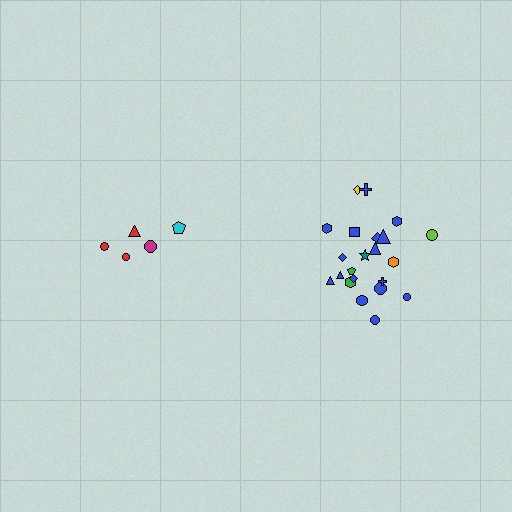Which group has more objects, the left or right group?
The right group.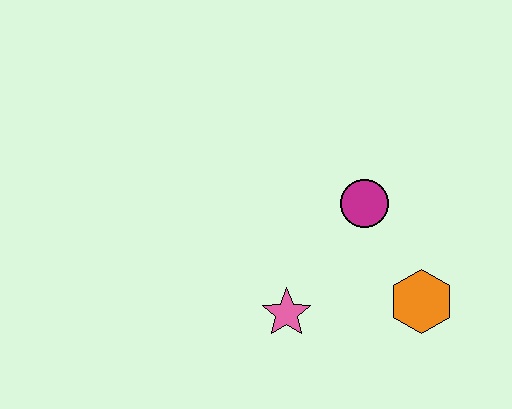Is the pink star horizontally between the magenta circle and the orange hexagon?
No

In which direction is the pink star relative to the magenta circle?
The pink star is below the magenta circle.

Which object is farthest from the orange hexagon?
The pink star is farthest from the orange hexagon.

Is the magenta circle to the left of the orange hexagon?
Yes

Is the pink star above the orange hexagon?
No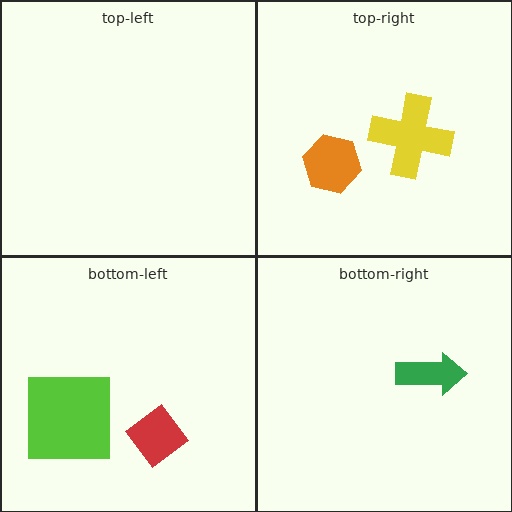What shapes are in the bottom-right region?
The green arrow.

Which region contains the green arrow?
The bottom-right region.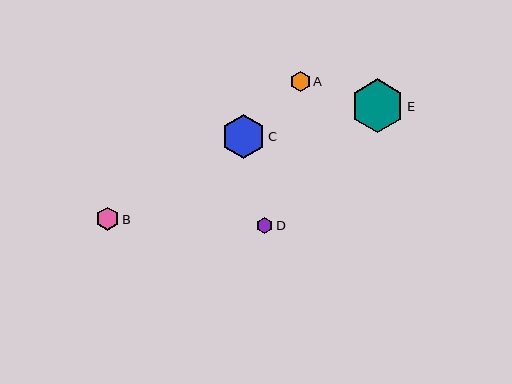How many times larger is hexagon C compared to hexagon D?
Hexagon C is approximately 2.7 times the size of hexagon D.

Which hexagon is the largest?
Hexagon E is the largest with a size of approximately 54 pixels.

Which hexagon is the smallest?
Hexagon D is the smallest with a size of approximately 16 pixels.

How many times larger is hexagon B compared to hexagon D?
Hexagon B is approximately 1.4 times the size of hexagon D.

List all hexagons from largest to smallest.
From largest to smallest: E, C, B, A, D.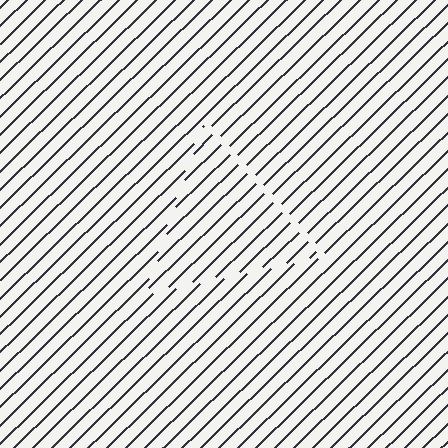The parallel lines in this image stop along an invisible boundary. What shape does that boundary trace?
An illusory triangle. The interior of the shape contains the same grating, shifted by half a period — the contour is defined by the phase discontinuity where line-ends from the inner and outer gratings abut.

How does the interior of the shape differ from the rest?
The interior of the shape contains the same grating, shifted by half a period — the contour is defined by the phase discontinuity where line-ends from the inner and outer gratings abut.